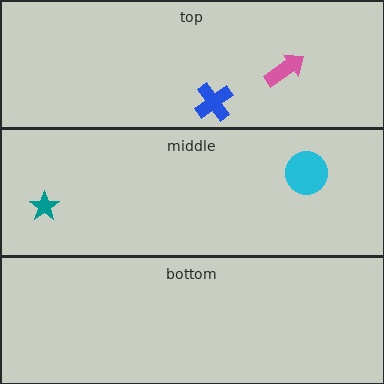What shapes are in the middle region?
The teal star, the cyan circle.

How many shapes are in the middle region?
2.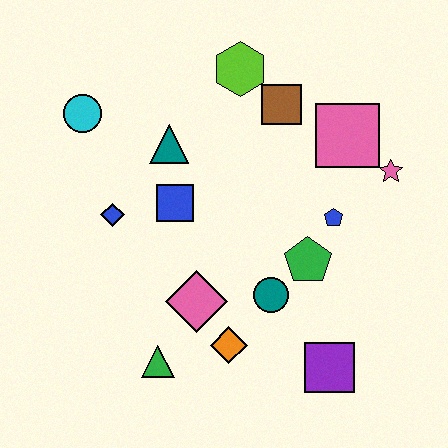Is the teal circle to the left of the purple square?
Yes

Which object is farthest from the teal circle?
The cyan circle is farthest from the teal circle.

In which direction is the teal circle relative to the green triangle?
The teal circle is to the right of the green triangle.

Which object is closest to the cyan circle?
The teal triangle is closest to the cyan circle.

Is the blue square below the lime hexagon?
Yes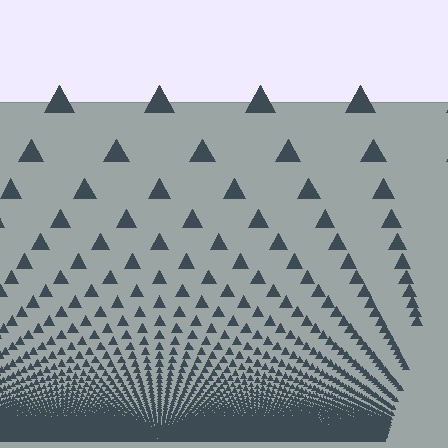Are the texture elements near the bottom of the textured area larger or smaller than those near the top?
Smaller. The gradient is inverted — elements near the bottom are smaller and denser.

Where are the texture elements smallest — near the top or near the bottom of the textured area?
Near the bottom.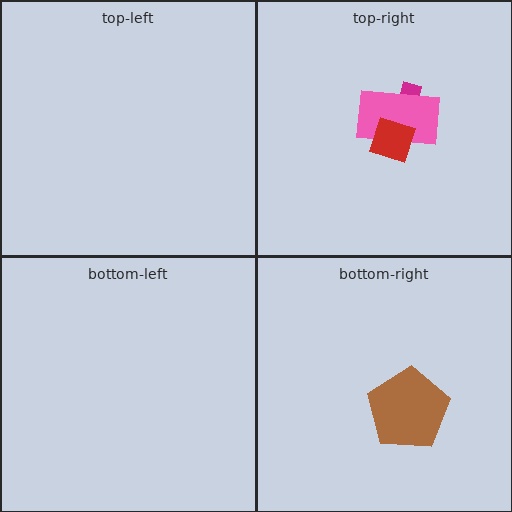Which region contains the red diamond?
The top-right region.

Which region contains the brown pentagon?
The bottom-right region.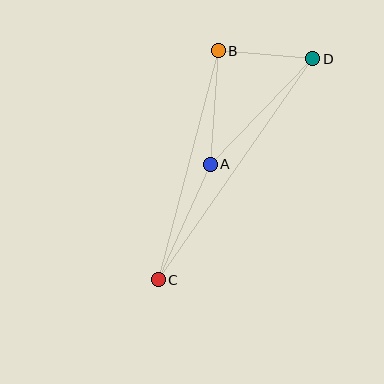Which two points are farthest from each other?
Points C and D are farthest from each other.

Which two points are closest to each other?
Points B and D are closest to each other.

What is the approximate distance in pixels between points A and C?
The distance between A and C is approximately 127 pixels.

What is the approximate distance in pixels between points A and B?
The distance between A and B is approximately 114 pixels.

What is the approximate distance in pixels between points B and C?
The distance between B and C is approximately 237 pixels.